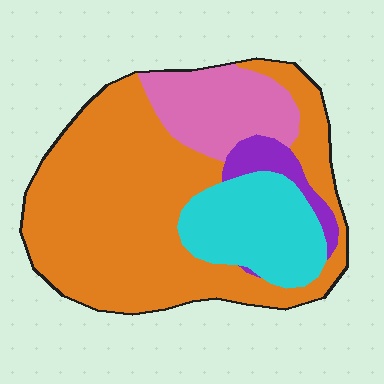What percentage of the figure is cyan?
Cyan takes up less than a quarter of the figure.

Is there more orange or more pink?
Orange.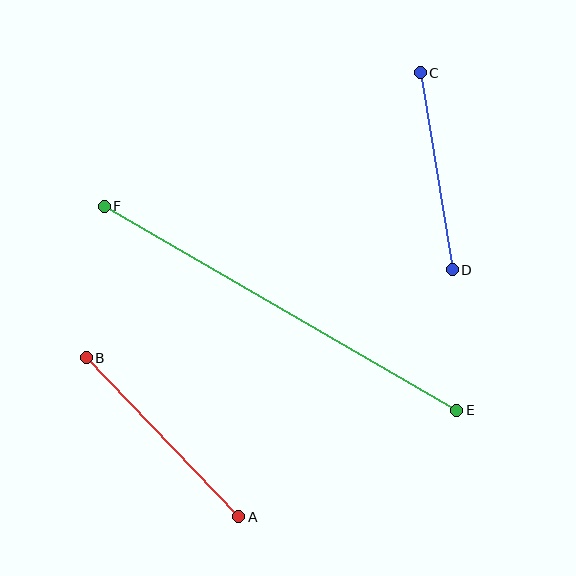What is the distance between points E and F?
The distance is approximately 407 pixels.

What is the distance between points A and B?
The distance is approximately 220 pixels.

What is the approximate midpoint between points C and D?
The midpoint is at approximately (436, 171) pixels.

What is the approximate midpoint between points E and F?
The midpoint is at approximately (280, 308) pixels.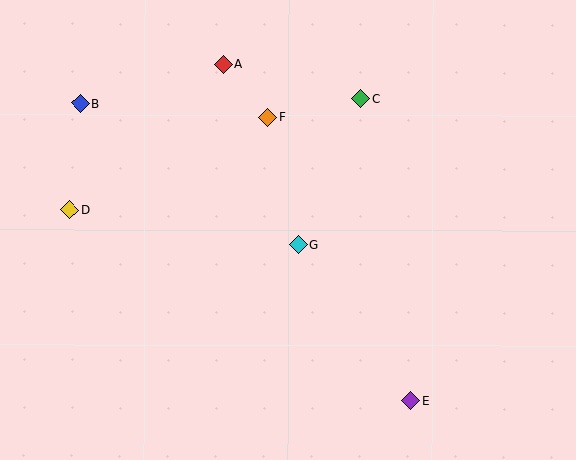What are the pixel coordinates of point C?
Point C is at (361, 99).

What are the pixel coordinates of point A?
Point A is at (224, 64).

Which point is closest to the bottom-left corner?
Point D is closest to the bottom-left corner.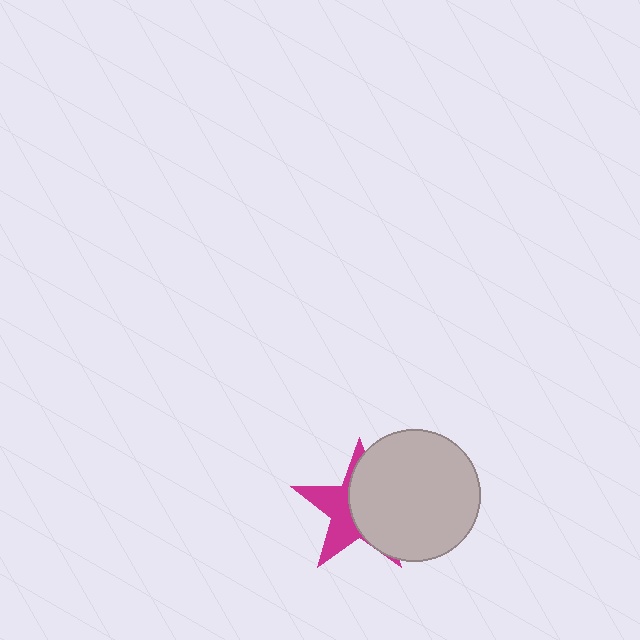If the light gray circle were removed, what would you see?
You would see the complete magenta star.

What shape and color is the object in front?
The object in front is a light gray circle.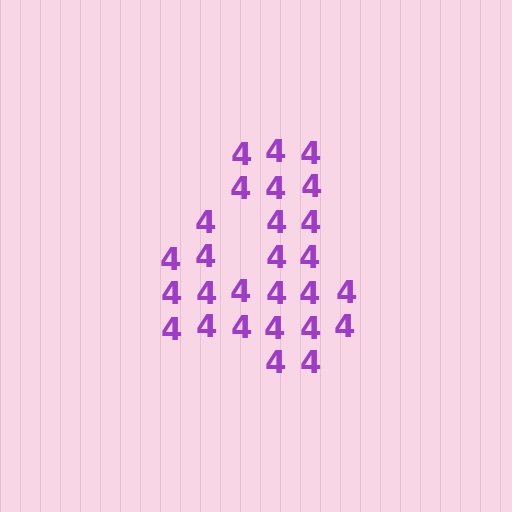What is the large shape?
The large shape is the digit 4.